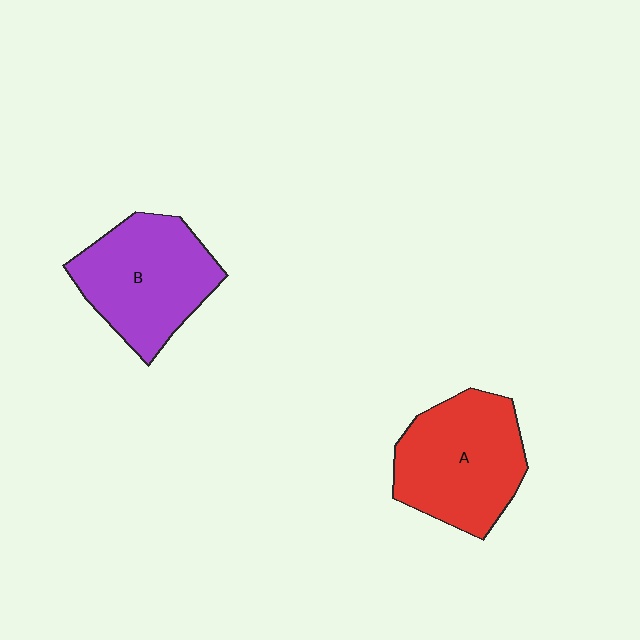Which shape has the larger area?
Shape A (red).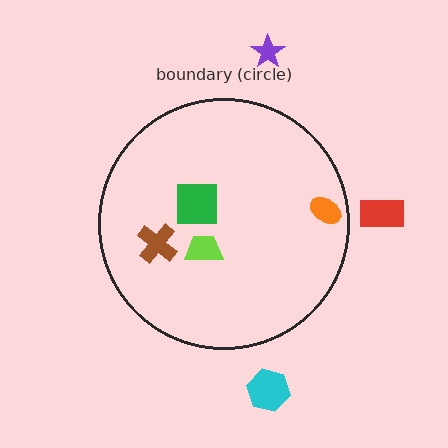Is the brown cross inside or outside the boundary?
Inside.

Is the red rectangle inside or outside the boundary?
Outside.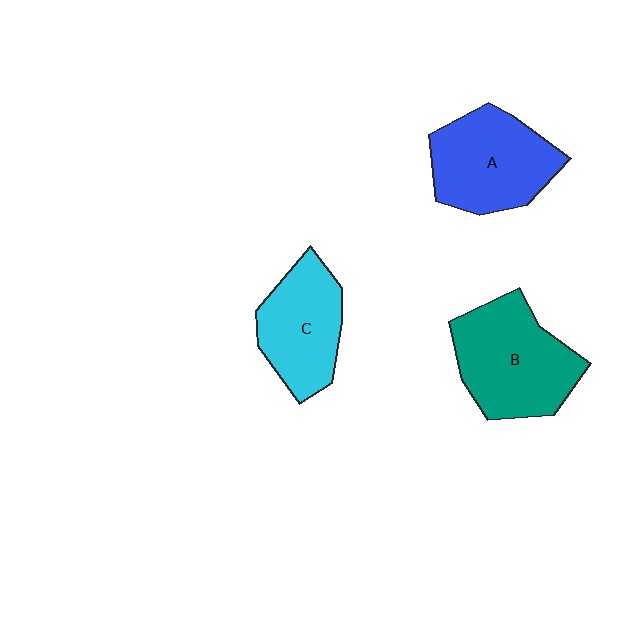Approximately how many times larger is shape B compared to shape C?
Approximately 1.3 times.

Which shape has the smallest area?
Shape C (cyan).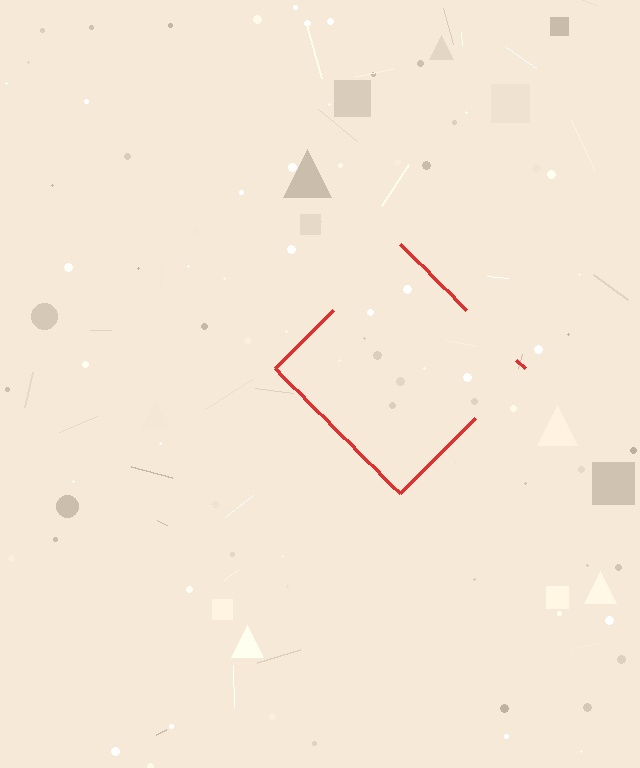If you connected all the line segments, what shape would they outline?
They would outline a diamond.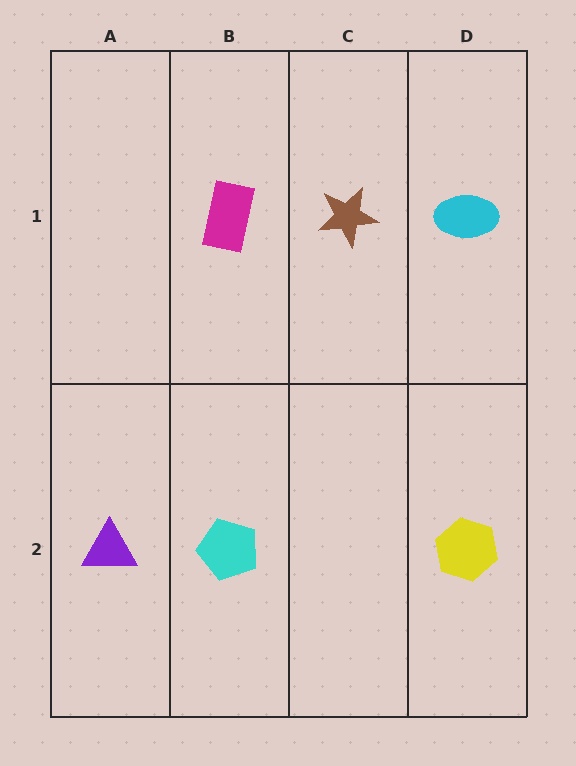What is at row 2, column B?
A cyan pentagon.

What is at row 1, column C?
A brown star.